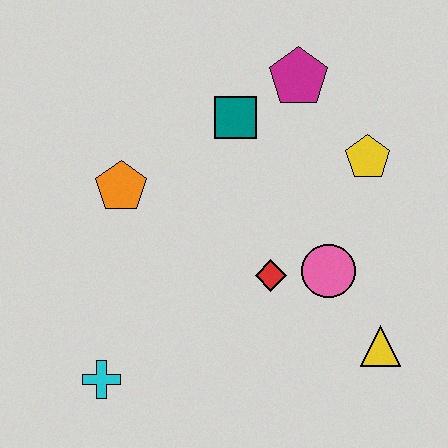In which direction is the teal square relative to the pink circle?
The teal square is above the pink circle.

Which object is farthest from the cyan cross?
The magenta pentagon is farthest from the cyan cross.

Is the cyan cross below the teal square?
Yes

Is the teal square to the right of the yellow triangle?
No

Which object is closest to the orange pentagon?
The teal square is closest to the orange pentagon.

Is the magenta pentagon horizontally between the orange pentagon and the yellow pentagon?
Yes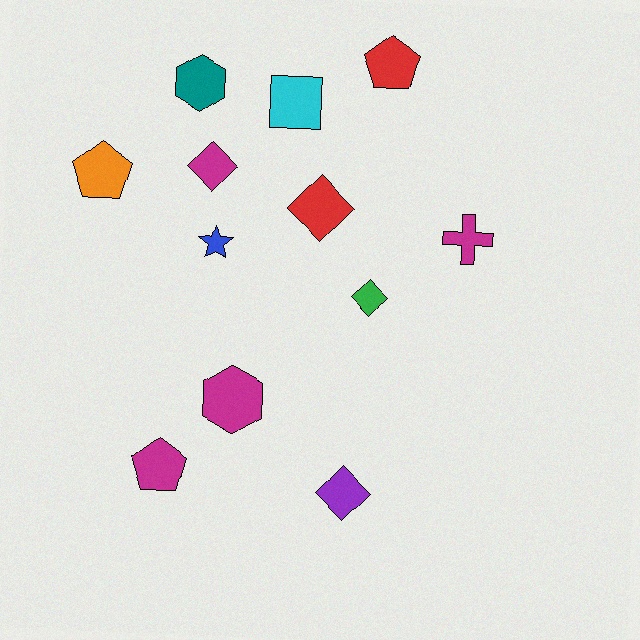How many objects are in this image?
There are 12 objects.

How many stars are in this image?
There is 1 star.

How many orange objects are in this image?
There is 1 orange object.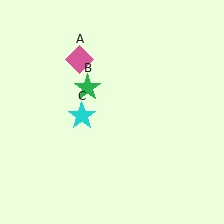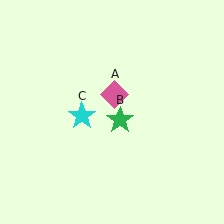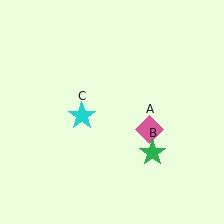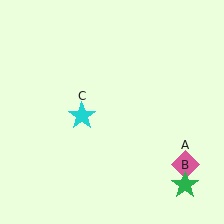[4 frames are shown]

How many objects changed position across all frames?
2 objects changed position: pink diamond (object A), green star (object B).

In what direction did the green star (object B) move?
The green star (object B) moved down and to the right.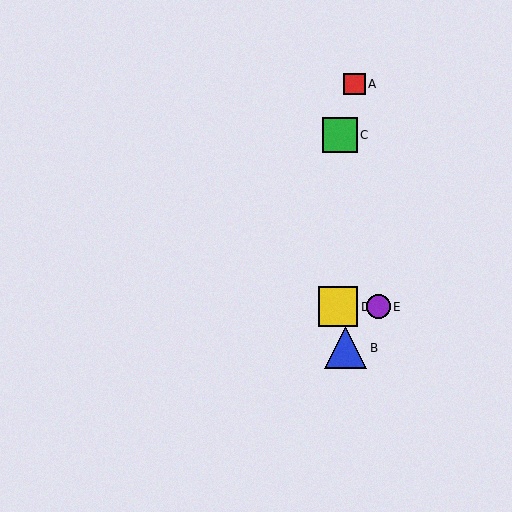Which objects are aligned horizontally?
Objects D, E are aligned horizontally.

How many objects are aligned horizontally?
2 objects (D, E) are aligned horizontally.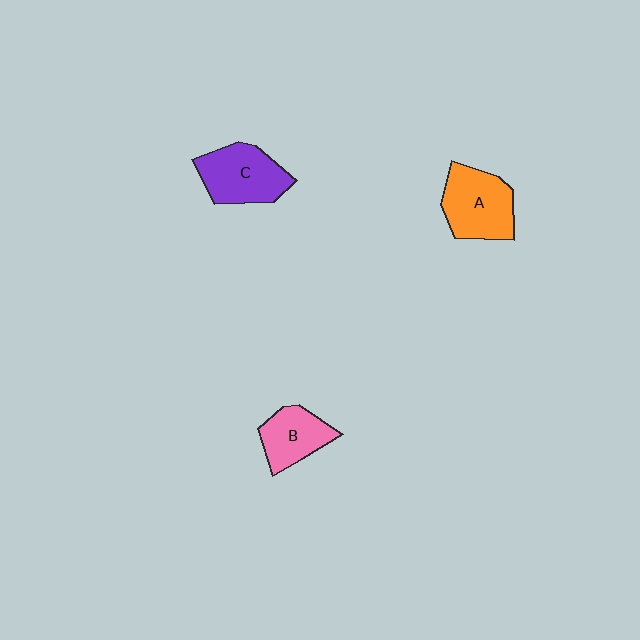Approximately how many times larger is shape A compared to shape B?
Approximately 1.4 times.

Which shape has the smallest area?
Shape B (pink).